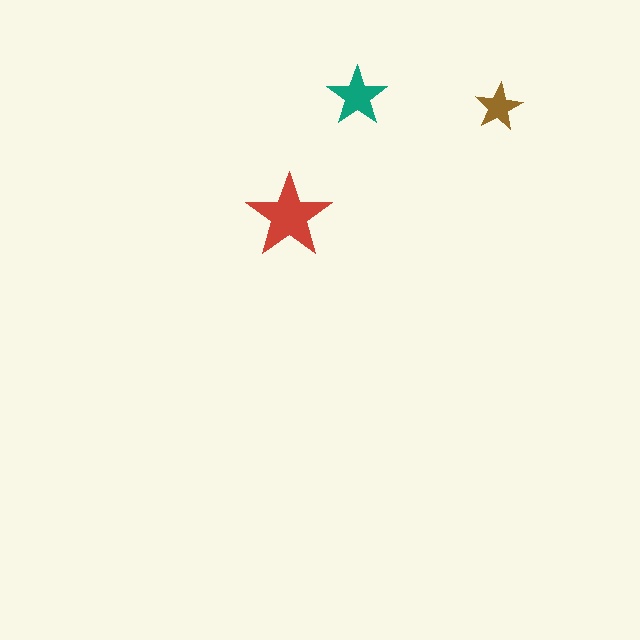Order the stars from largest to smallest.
the red one, the teal one, the brown one.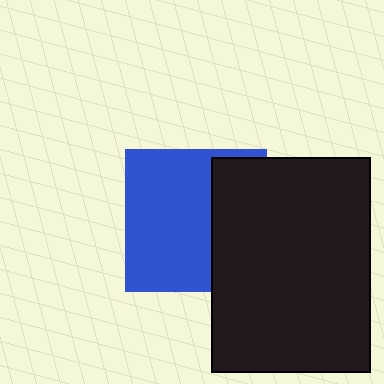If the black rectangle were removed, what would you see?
You would see the complete blue square.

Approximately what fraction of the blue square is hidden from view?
Roughly 37% of the blue square is hidden behind the black rectangle.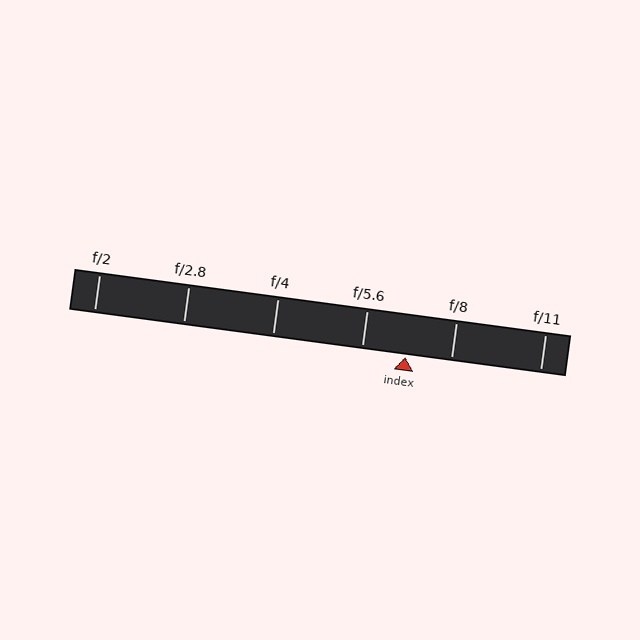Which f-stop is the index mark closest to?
The index mark is closest to f/5.6.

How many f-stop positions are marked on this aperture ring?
There are 6 f-stop positions marked.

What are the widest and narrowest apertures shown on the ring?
The widest aperture shown is f/2 and the narrowest is f/11.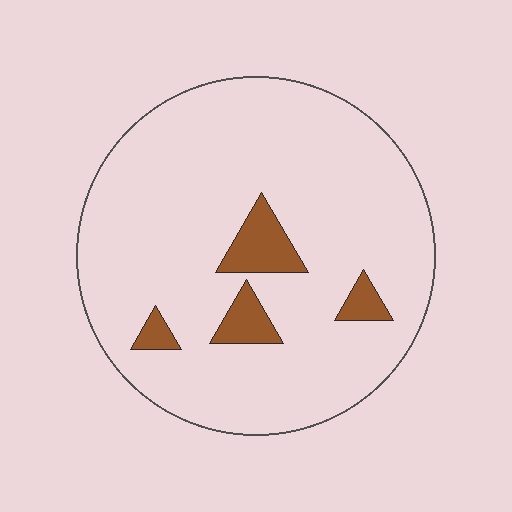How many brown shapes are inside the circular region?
4.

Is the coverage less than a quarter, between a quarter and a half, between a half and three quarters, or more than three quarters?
Less than a quarter.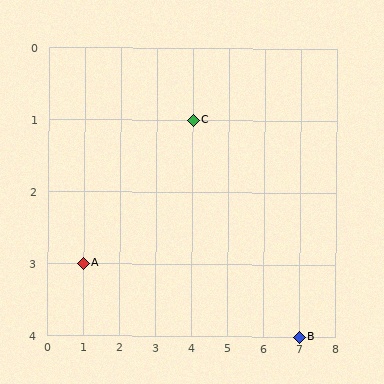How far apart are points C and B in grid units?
Points C and B are 3 columns and 3 rows apart (about 4.2 grid units diagonally).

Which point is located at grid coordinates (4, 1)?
Point C is at (4, 1).